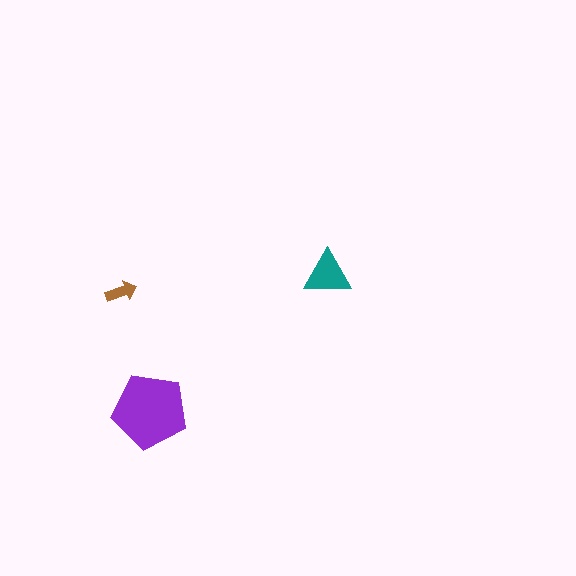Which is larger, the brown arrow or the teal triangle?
The teal triangle.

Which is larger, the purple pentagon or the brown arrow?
The purple pentagon.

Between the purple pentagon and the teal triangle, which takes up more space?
The purple pentagon.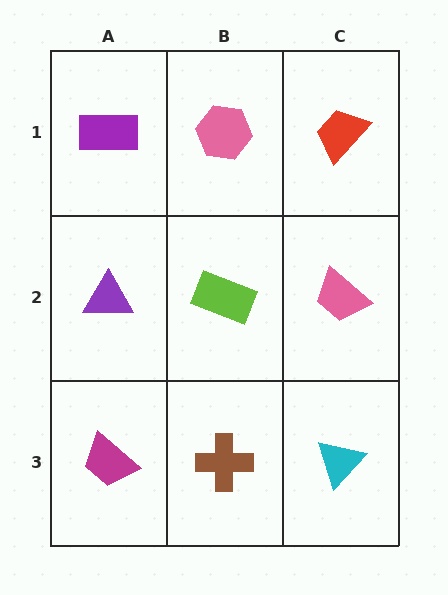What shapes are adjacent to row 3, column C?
A pink trapezoid (row 2, column C), a brown cross (row 3, column B).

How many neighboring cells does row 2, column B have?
4.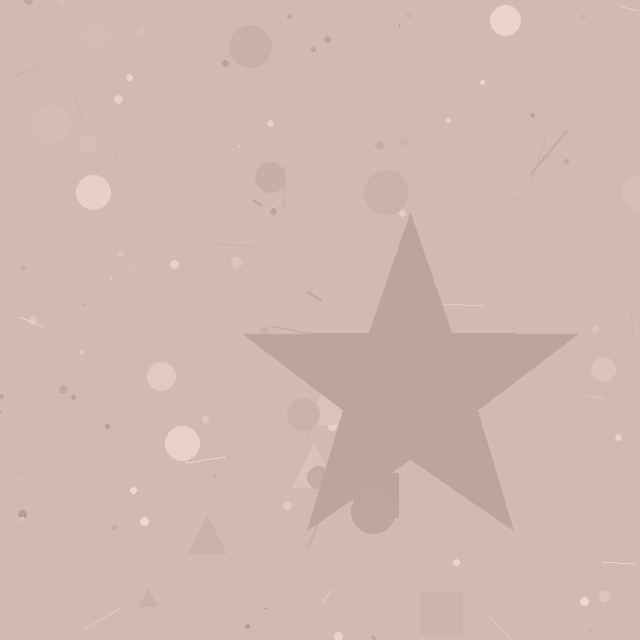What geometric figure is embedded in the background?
A star is embedded in the background.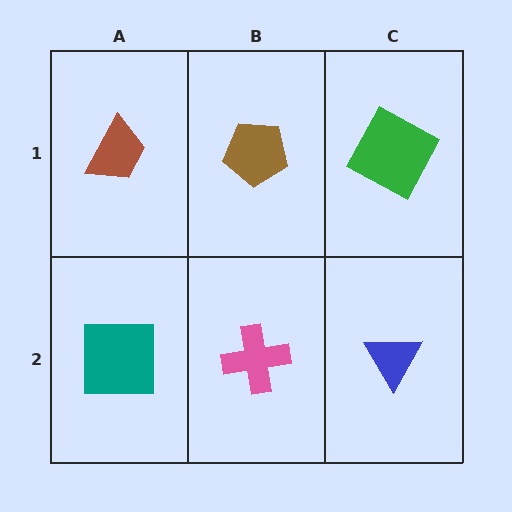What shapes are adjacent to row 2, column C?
A green square (row 1, column C), a pink cross (row 2, column B).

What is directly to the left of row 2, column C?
A pink cross.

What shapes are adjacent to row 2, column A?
A brown trapezoid (row 1, column A), a pink cross (row 2, column B).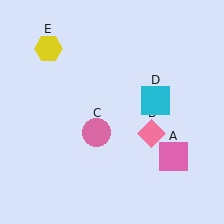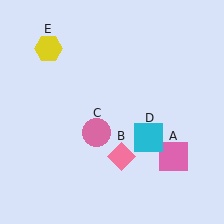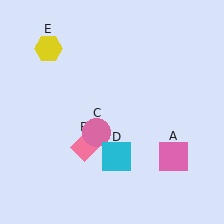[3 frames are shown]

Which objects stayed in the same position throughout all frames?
Pink square (object A) and pink circle (object C) and yellow hexagon (object E) remained stationary.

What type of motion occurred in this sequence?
The pink diamond (object B), cyan square (object D) rotated clockwise around the center of the scene.